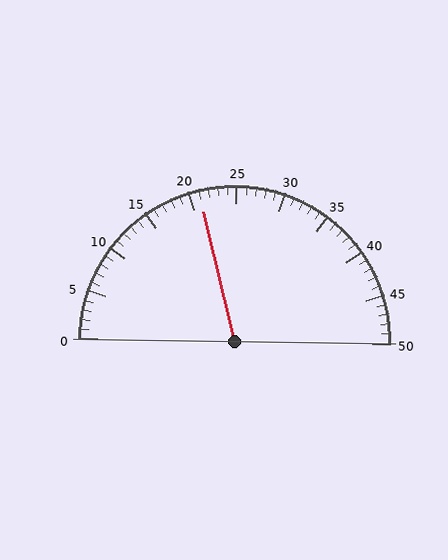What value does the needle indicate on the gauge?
The needle indicates approximately 21.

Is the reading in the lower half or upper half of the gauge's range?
The reading is in the lower half of the range (0 to 50).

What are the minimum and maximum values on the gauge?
The gauge ranges from 0 to 50.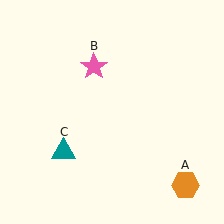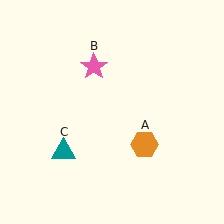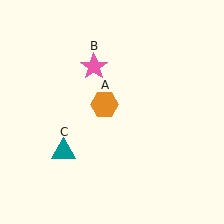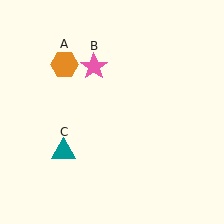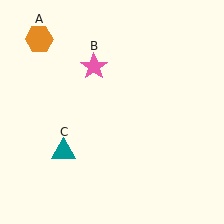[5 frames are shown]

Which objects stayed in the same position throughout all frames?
Pink star (object B) and teal triangle (object C) remained stationary.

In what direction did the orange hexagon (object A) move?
The orange hexagon (object A) moved up and to the left.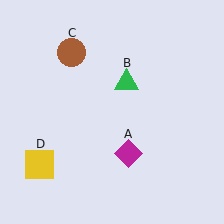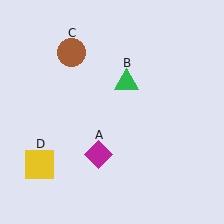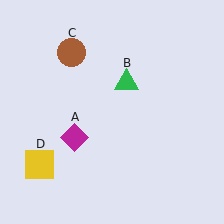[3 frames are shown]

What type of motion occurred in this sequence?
The magenta diamond (object A) rotated clockwise around the center of the scene.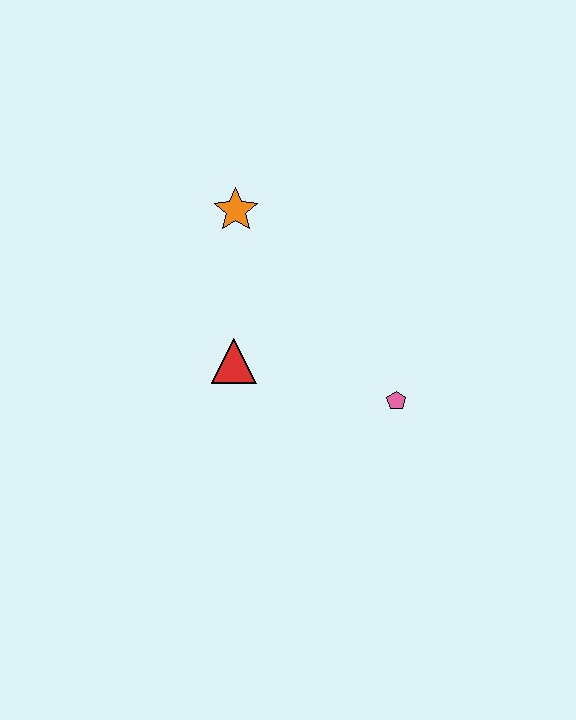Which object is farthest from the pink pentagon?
The orange star is farthest from the pink pentagon.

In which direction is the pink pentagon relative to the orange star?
The pink pentagon is below the orange star.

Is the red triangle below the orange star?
Yes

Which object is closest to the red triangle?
The orange star is closest to the red triangle.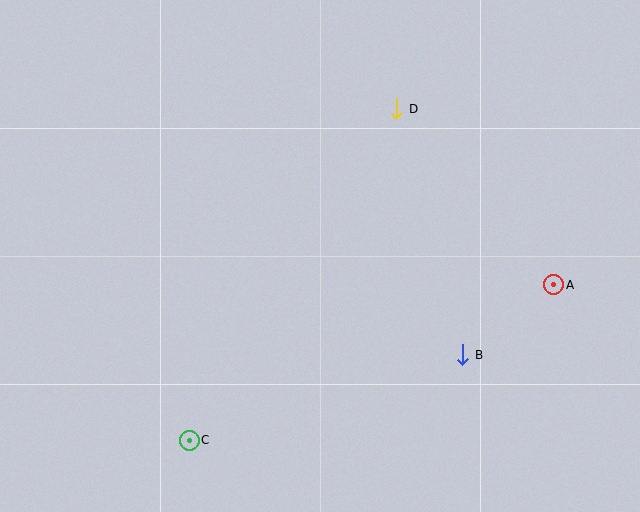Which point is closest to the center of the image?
Point D at (397, 109) is closest to the center.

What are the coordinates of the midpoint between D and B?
The midpoint between D and B is at (430, 232).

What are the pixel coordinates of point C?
Point C is at (189, 440).